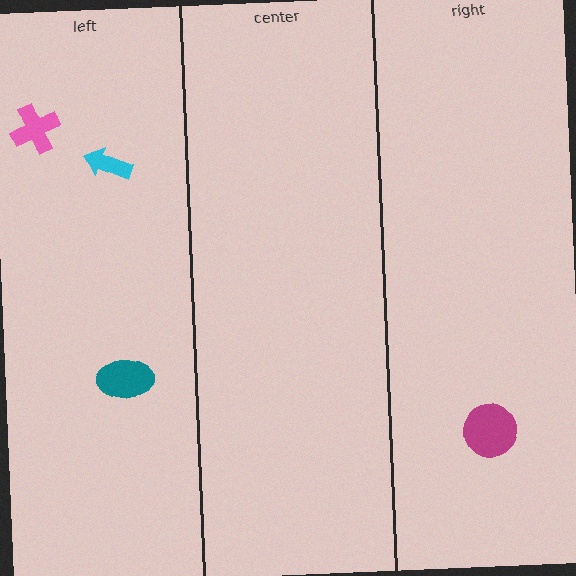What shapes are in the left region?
The cyan arrow, the teal ellipse, the pink cross.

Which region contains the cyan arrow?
The left region.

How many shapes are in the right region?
1.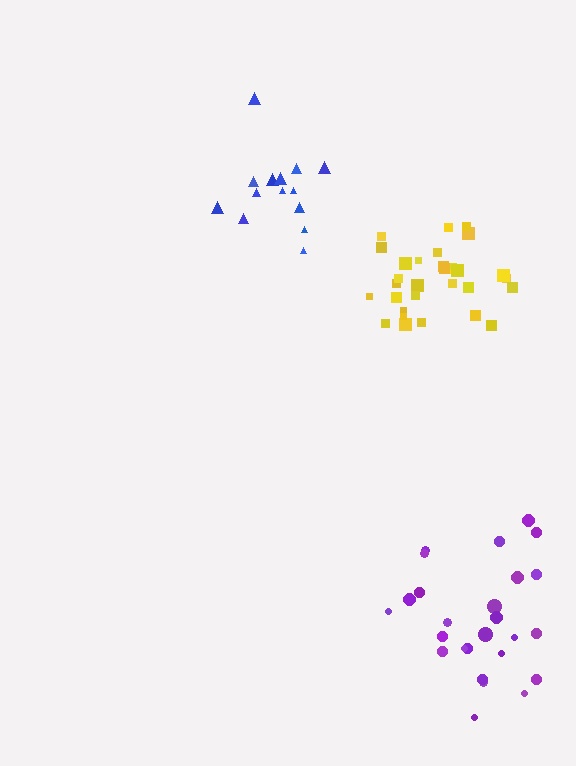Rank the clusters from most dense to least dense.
yellow, blue, purple.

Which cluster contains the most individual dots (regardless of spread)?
Yellow (31).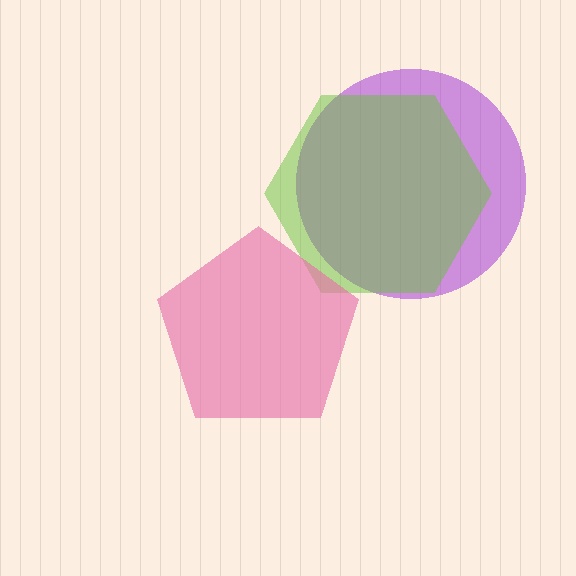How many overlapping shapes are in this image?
There are 3 overlapping shapes in the image.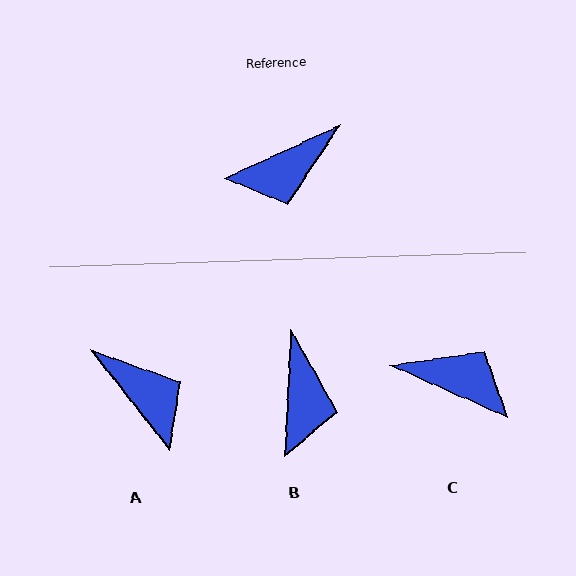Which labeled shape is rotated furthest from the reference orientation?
C, about 131 degrees away.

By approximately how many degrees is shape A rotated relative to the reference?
Approximately 103 degrees counter-clockwise.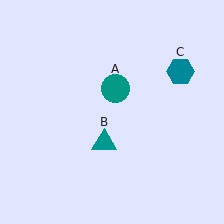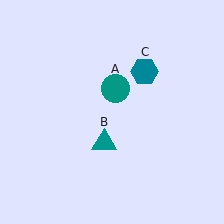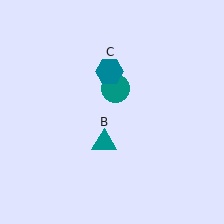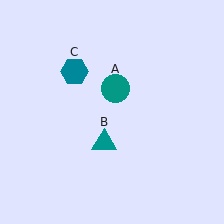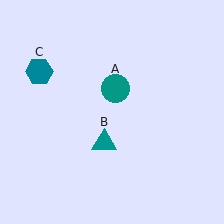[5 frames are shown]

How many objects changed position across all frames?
1 object changed position: teal hexagon (object C).